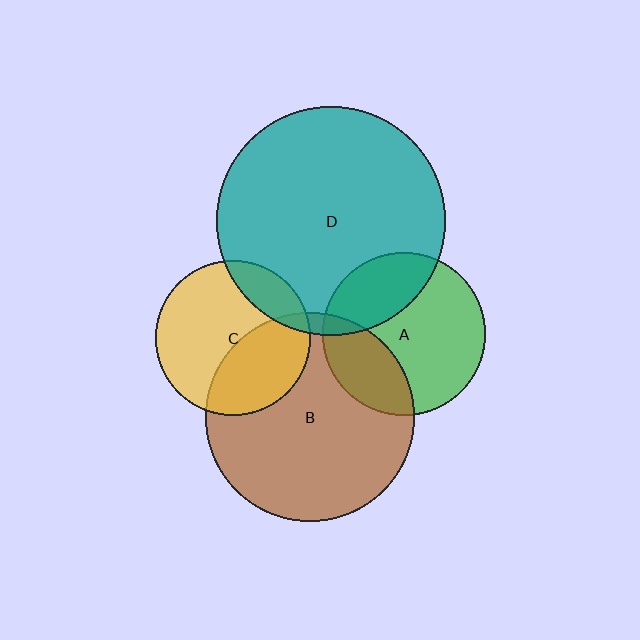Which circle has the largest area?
Circle D (teal).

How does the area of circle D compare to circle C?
Approximately 2.2 times.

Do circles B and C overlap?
Yes.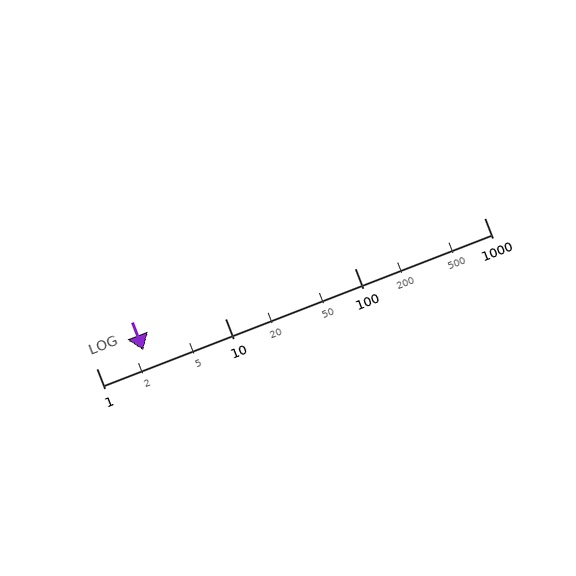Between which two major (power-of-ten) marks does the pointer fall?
The pointer is between 1 and 10.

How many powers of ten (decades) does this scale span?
The scale spans 3 decades, from 1 to 1000.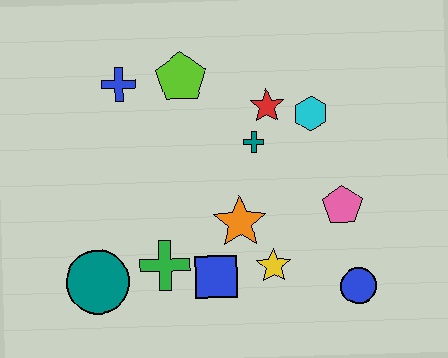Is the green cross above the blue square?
Yes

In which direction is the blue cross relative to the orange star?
The blue cross is above the orange star.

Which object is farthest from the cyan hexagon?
The teal circle is farthest from the cyan hexagon.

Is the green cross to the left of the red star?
Yes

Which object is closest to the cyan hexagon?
The red star is closest to the cyan hexagon.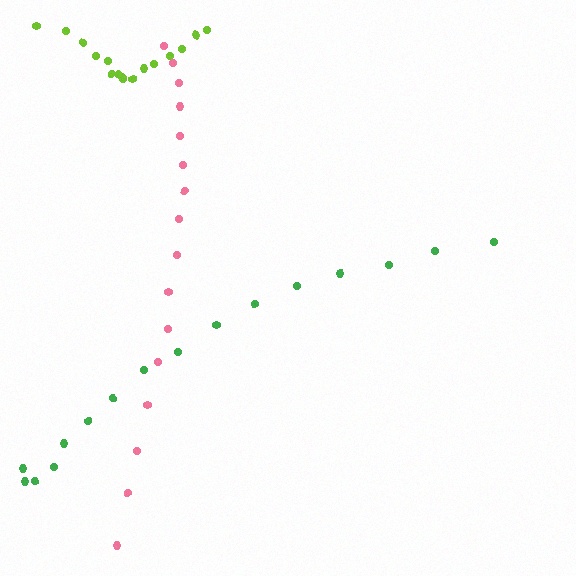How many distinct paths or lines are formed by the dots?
There are 3 distinct paths.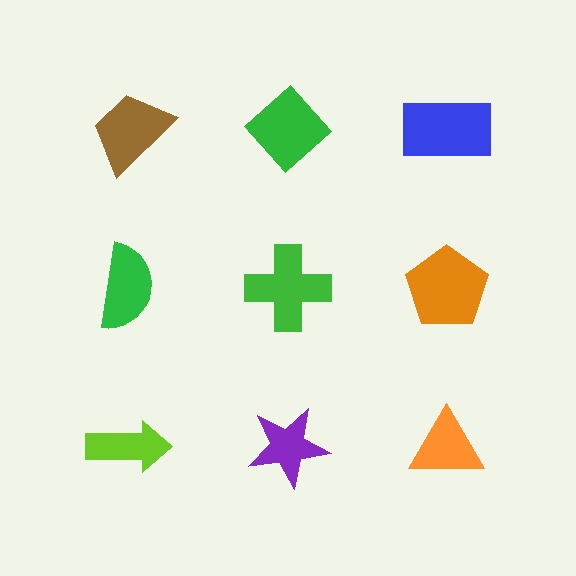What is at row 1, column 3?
A blue rectangle.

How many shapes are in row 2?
3 shapes.